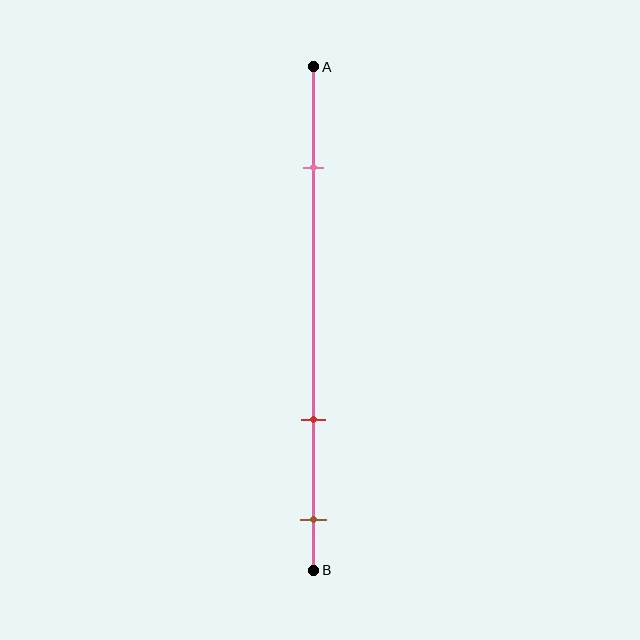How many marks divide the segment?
There are 3 marks dividing the segment.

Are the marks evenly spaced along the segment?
No, the marks are not evenly spaced.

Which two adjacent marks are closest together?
The red and brown marks are the closest adjacent pair.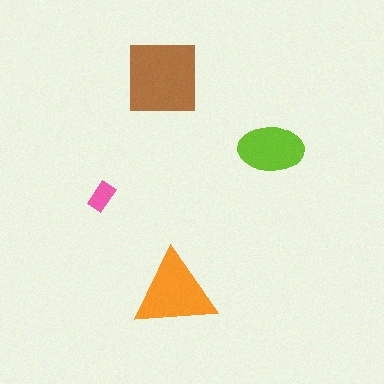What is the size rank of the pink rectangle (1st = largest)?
4th.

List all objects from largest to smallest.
The brown square, the orange triangle, the lime ellipse, the pink rectangle.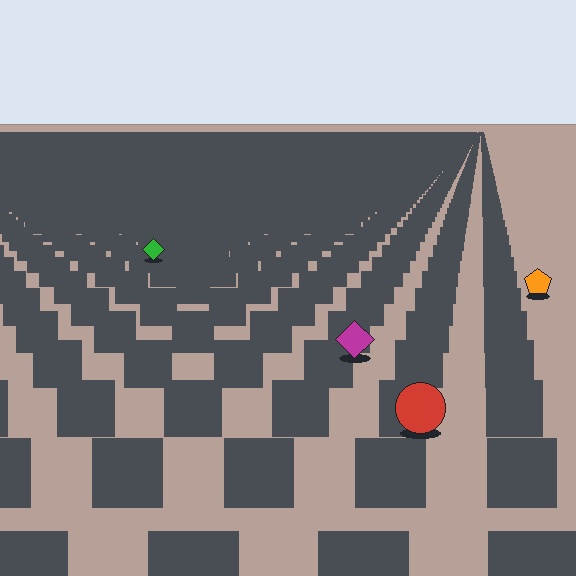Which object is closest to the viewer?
The red circle is closest. The texture marks near it are larger and more spread out.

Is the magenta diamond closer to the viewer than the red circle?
No. The red circle is closer — you can tell from the texture gradient: the ground texture is coarser near it.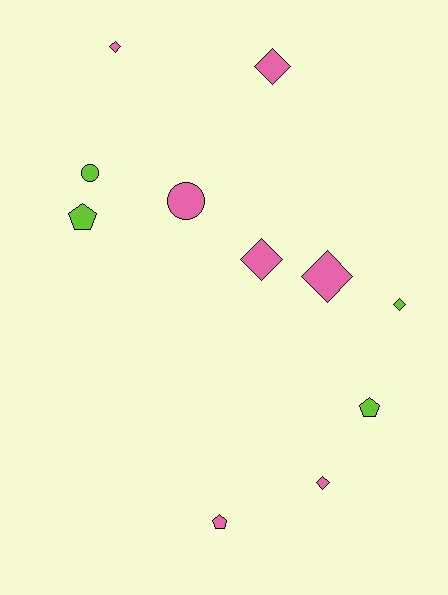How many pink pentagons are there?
There is 1 pink pentagon.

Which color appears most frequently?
Pink, with 7 objects.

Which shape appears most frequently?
Diamond, with 6 objects.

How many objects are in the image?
There are 11 objects.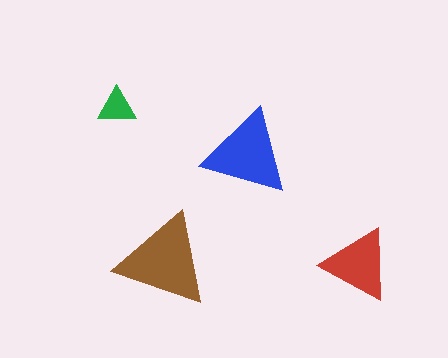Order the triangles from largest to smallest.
the brown one, the blue one, the red one, the green one.